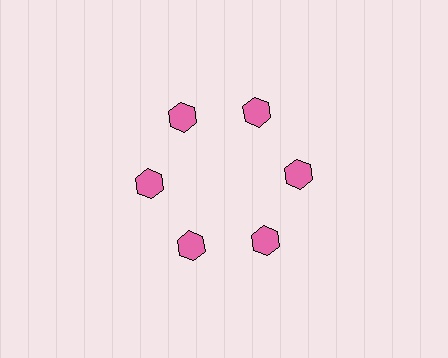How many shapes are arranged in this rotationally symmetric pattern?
There are 6 shapes, arranged in 6 groups of 1.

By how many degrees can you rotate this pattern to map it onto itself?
The pattern maps onto itself every 60 degrees of rotation.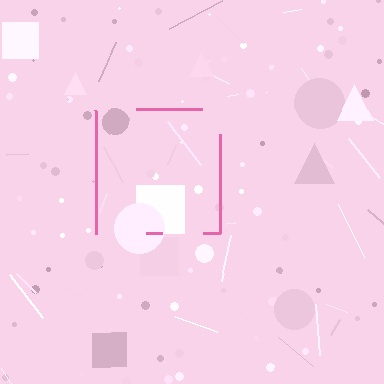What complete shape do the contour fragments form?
The contour fragments form a square.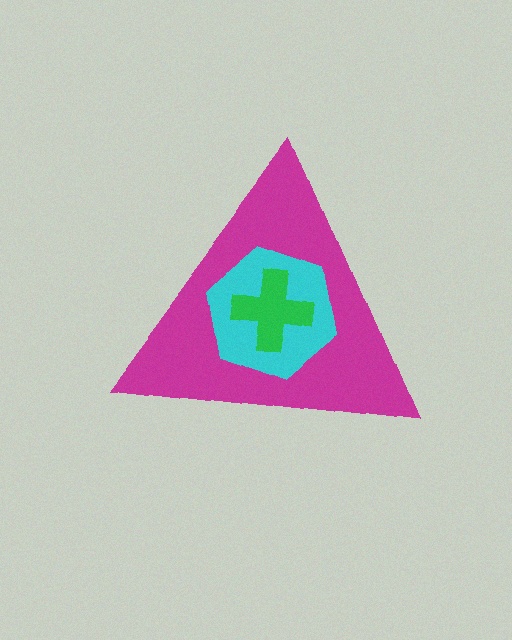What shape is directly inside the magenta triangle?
The cyan hexagon.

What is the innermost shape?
The green cross.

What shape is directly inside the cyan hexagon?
The green cross.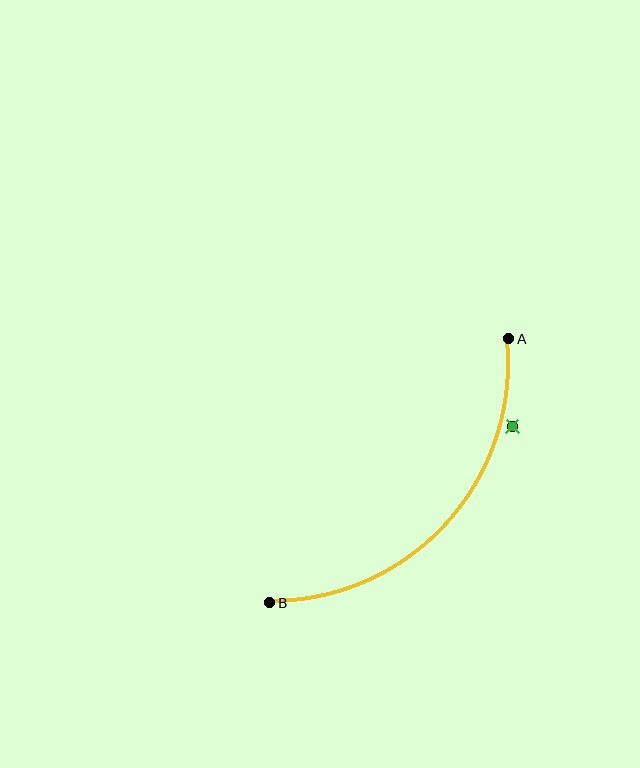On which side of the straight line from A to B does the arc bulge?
The arc bulges below and to the right of the straight line connecting A and B.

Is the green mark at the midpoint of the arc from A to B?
No — the green mark does not lie on the arc at all. It sits slightly outside the curve.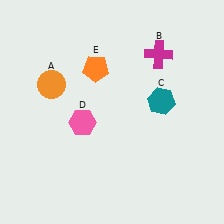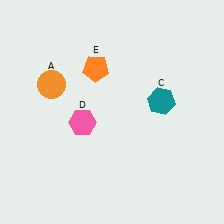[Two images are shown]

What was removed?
The magenta cross (B) was removed in Image 2.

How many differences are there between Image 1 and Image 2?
There is 1 difference between the two images.